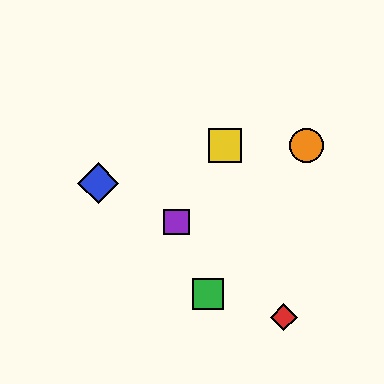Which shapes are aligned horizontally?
The yellow square, the orange circle are aligned horizontally.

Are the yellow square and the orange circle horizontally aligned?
Yes, both are at y≈146.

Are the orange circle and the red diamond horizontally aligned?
No, the orange circle is at y≈146 and the red diamond is at y≈317.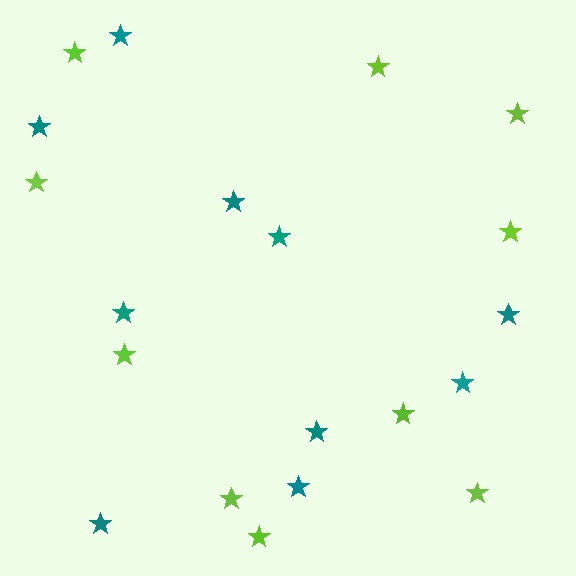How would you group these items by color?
There are 2 groups: one group of lime stars (10) and one group of teal stars (10).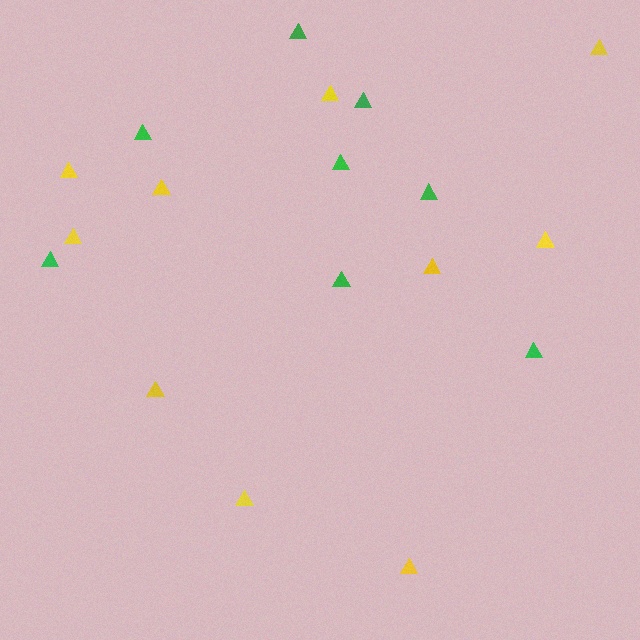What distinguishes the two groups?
There are 2 groups: one group of green triangles (8) and one group of yellow triangles (10).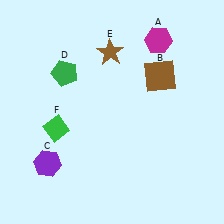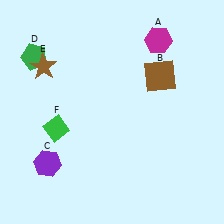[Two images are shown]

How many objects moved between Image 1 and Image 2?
2 objects moved between the two images.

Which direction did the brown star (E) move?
The brown star (E) moved left.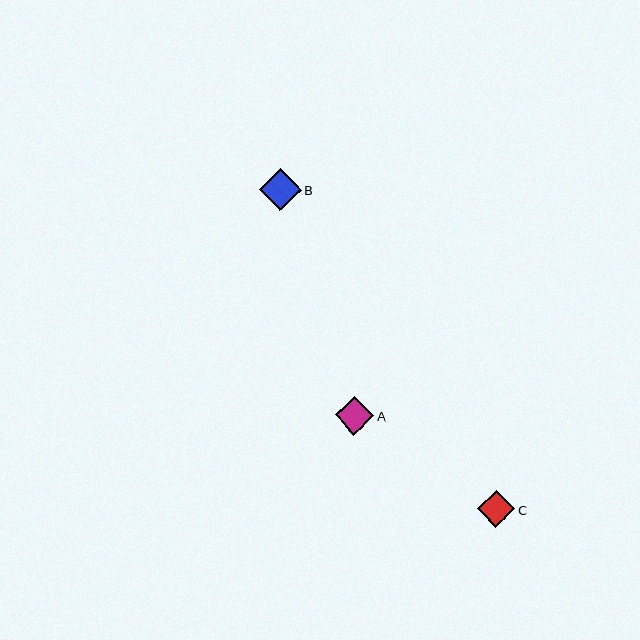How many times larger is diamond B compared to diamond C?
Diamond B is approximately 1.1 times the size of diamond C.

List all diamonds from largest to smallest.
From largest to smallest: B, A, C.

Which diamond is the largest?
Diamond B is the largest with a size of approximately 42 pixels.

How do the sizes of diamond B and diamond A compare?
Diamond B and diamond A are approximately the same size.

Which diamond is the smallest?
Diamond C is the smallest with a size of approximately 37 pixels.